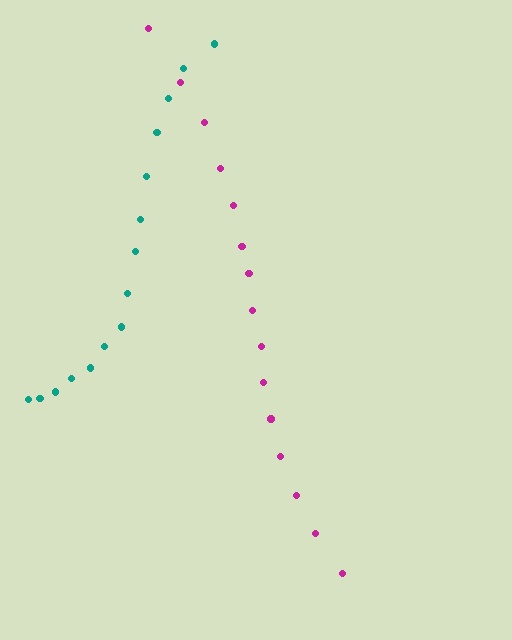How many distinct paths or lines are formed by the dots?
There are 2 distinct paths.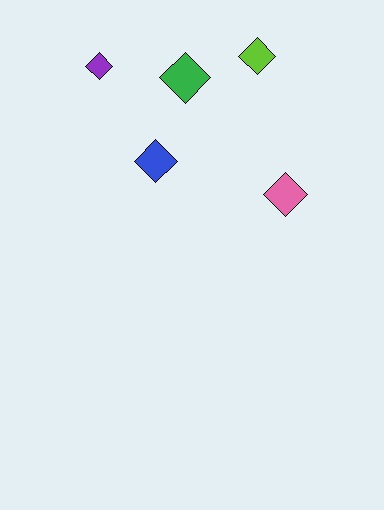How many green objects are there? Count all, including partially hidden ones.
There is 1 green object.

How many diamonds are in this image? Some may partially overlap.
There are 5 diamonds.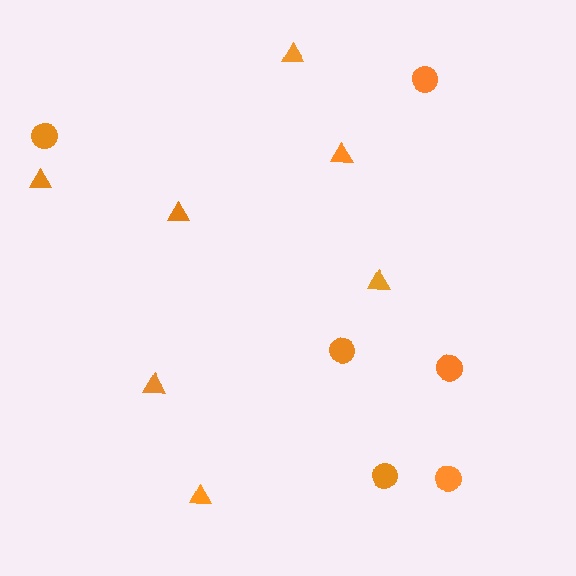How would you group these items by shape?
There are 2 groups: one group of triangles (7) and one group of circles (6).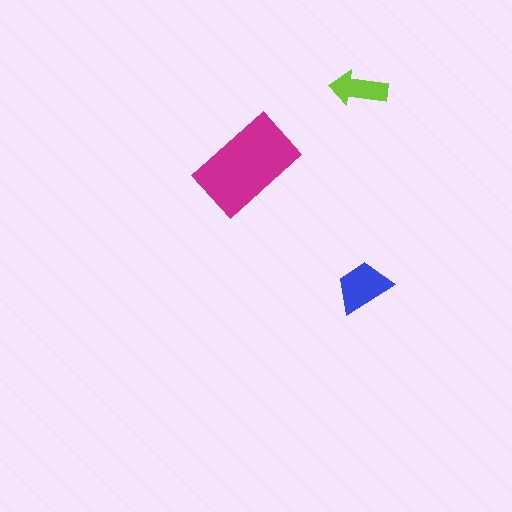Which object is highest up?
The lime arrow is topmost.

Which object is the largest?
The magenta rectangle.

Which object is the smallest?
The lime arrow.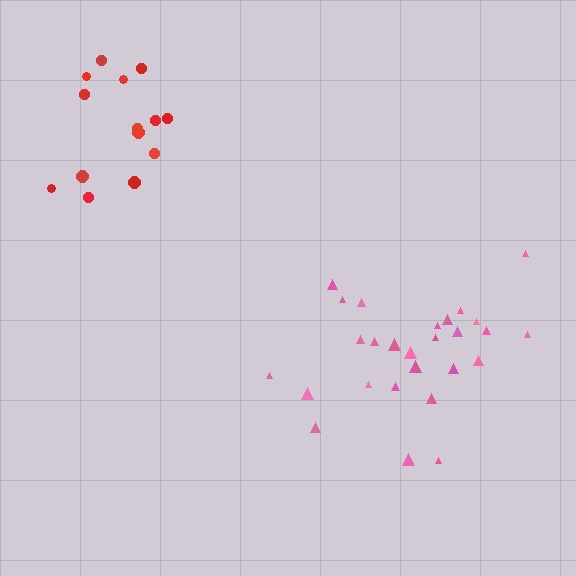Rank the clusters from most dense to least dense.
red, pink.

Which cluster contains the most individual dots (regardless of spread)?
Pink (27).